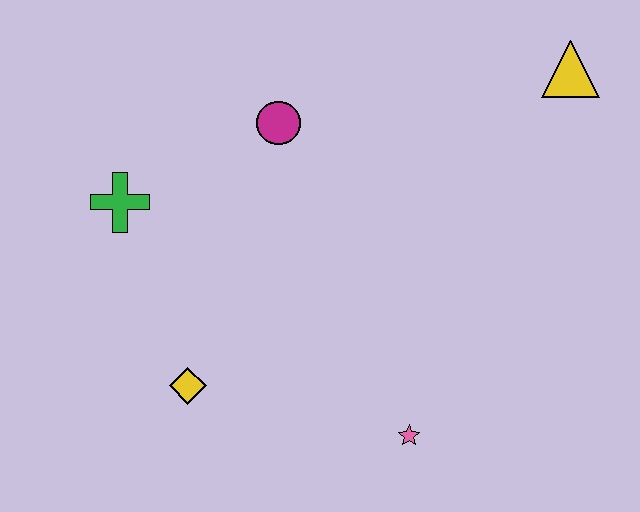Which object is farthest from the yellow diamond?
The yellow triangle is farthest from the yellow diamond.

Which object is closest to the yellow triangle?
The magenta circle is closest to the yellow triangle.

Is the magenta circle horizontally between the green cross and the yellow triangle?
Yes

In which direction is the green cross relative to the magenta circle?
The green cross is to the left of the magenta circle.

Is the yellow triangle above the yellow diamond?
Yes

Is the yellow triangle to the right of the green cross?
Yes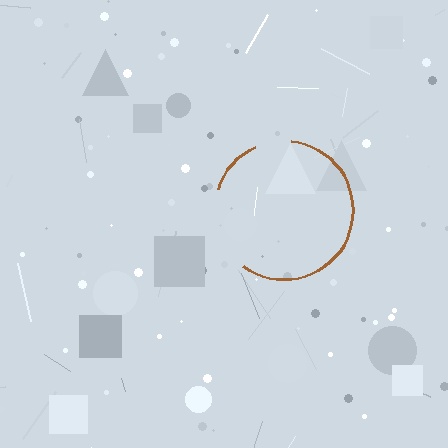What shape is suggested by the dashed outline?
The dashed outline suggests a circle.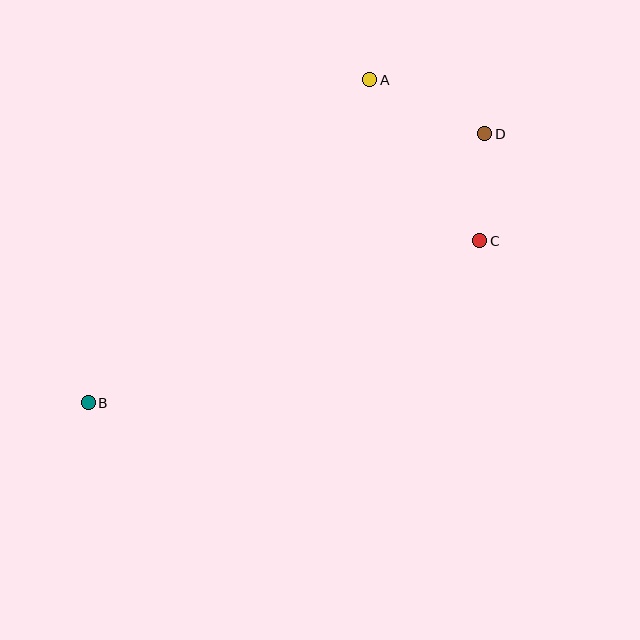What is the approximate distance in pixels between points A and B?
The distance between A and B is approximately 428 pixels.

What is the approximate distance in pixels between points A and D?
The distance between A and D is approximately 127 pixels.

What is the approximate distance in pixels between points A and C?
The distance between A and C is approximately 195 pixels.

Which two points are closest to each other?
Points C and D are closest to each other.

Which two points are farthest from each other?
Points B and D are farthest from each other.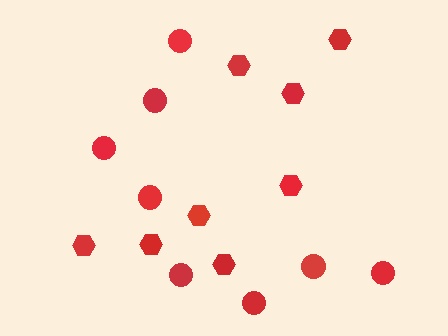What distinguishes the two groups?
There are 2 groups: one group of circles (8) and one group of hexagons (8).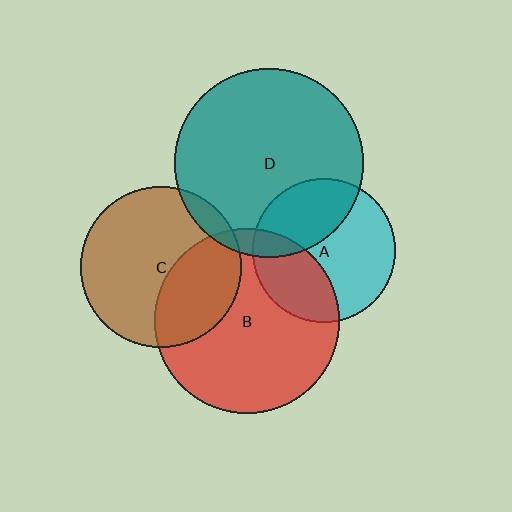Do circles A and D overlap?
Yes.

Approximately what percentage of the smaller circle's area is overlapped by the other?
Approximately 35%.